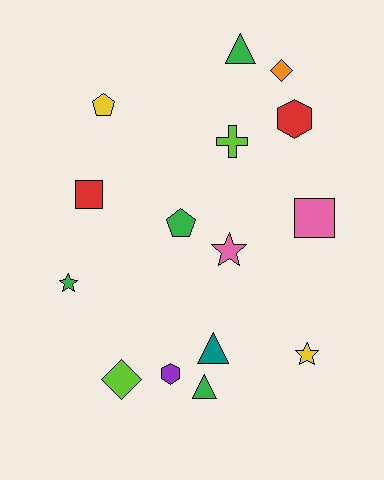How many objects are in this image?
There are 15 objects.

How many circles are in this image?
There are no circles.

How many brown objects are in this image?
There are no brown objects.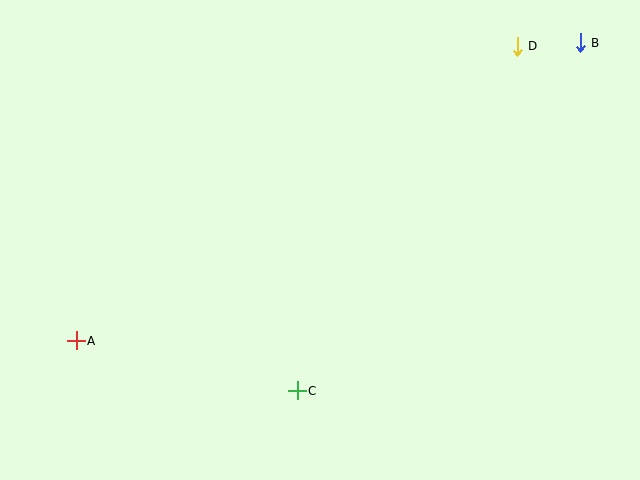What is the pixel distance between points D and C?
The distance between D and C is 408 pixels.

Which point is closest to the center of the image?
Point C at (297, 391) is closest to the center.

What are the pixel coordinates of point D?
Point D is at (517, 46).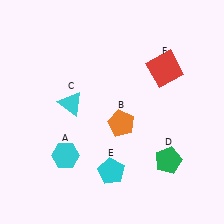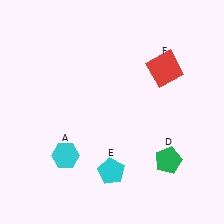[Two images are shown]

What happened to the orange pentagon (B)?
The orange pentagon (B) was removed in Image 2. It was in the bottom-right area of Image 1.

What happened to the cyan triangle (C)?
The cyan triangle (C) was removed in Image 2. It was in the top-left area of Image 1.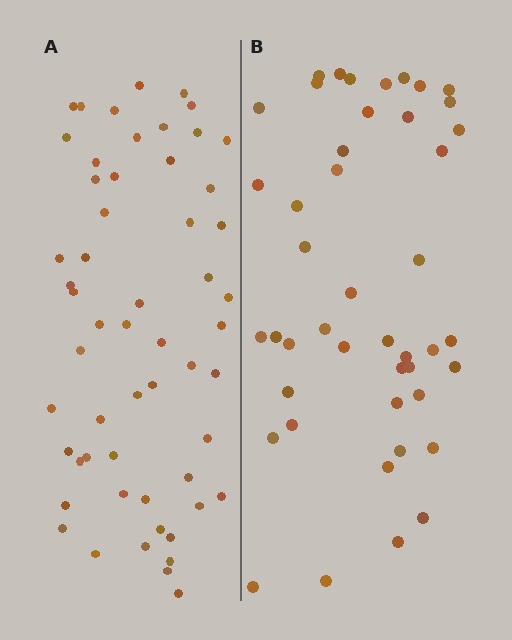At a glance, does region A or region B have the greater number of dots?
Region A (the left region) has more dots.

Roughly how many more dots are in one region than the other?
Region A has roughly 12 or so more dots than region B.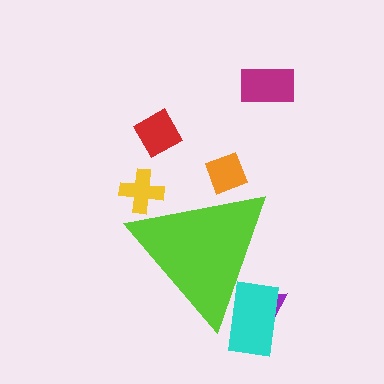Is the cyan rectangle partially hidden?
Yes, the cyan rectangle is partially hidden behind the lime triangle.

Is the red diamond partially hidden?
No, the red diamond is fully visible.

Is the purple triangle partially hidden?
Yes, the purple triangle is partially hidden behind the lime triangle.